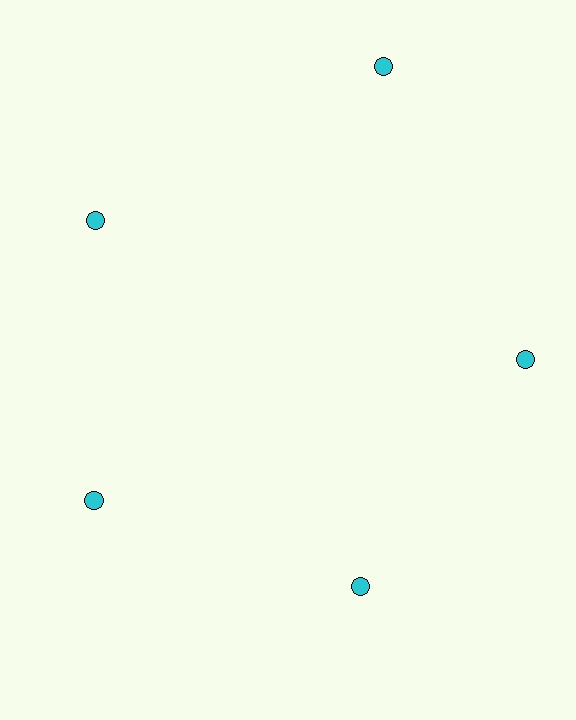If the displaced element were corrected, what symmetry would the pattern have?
It would have 5-fold rotational symmetry — the pattern would map onto itself every 72 degrees.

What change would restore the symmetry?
The symmetry would be restored by moving it inward, back onto the ring so that all 5 circles sit at equal angles and equal distance from the center.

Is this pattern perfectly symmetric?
No. The 5 cyan circles are arranged in a ring, but one element near the 1 o'clock position is pushed outward from the center, breaking the 5-fold rotational symmetry.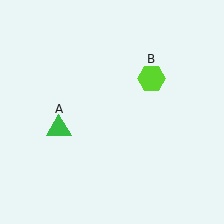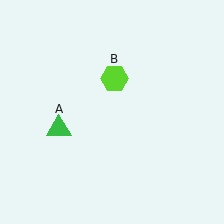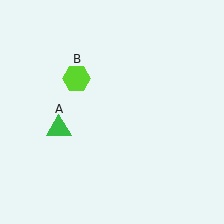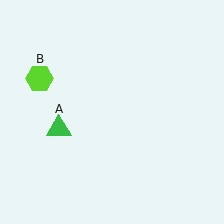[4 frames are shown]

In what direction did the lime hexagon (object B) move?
The lime hexagon (object B) moved left.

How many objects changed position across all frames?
1 object changed position: lime hexagon (object B).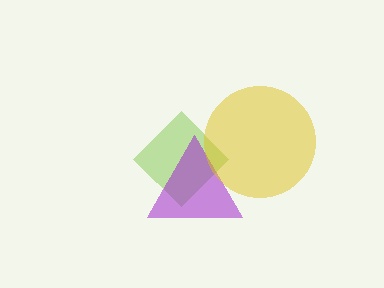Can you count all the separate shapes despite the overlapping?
Yes, there are 3 separate shapes.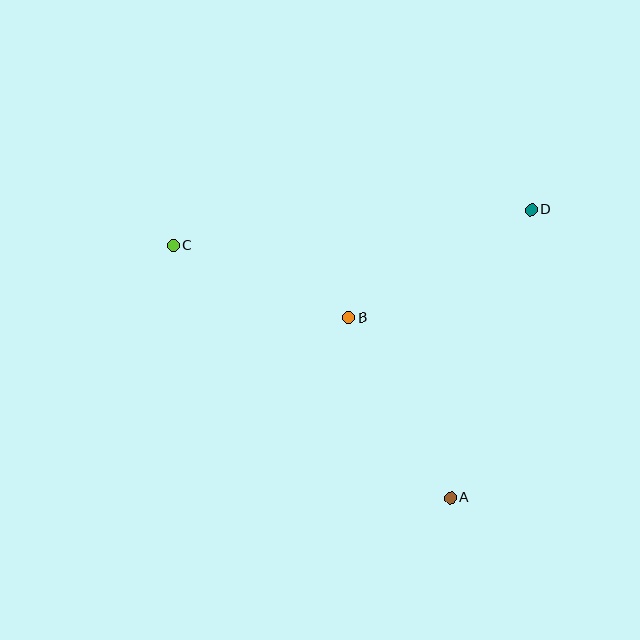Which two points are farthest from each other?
Points A and C are farthest from each other.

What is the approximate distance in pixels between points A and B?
The distance between A and B is approximately 207 pixels.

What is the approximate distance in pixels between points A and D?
The distance between A and D is approximately 299 pixels.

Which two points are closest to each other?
Points B and C are closest to each other.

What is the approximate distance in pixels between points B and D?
The distance between B and D is approximately 212 pixels.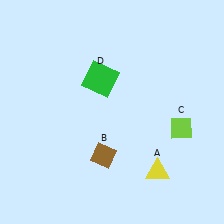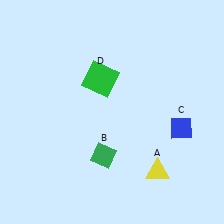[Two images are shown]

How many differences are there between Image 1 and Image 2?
There are 2 differences between the two images.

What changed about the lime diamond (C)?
In Image 1, C is lime. In Image 2, it changed to blue.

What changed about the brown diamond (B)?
In Image 1, B is brown. In Image 2, it changed to green.